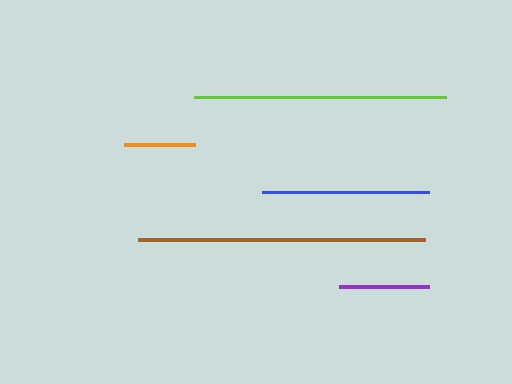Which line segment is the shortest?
The orange line is the shortest at approximately 70 pixels.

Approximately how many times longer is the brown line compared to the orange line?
The brown line is approximately 4.1 times the length of the orange line.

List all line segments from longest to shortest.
From longest to shortest: brown, lime, blue, purple, orange.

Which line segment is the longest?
The brown line is the longest at approximately 287 pixels.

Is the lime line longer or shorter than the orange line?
The lime line is longer than the orange line.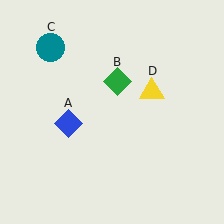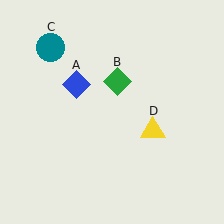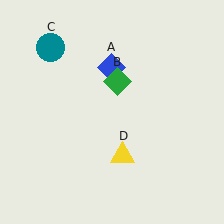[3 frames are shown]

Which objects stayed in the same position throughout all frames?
Green diamond (object B) and teal circle (object C) remained stationary.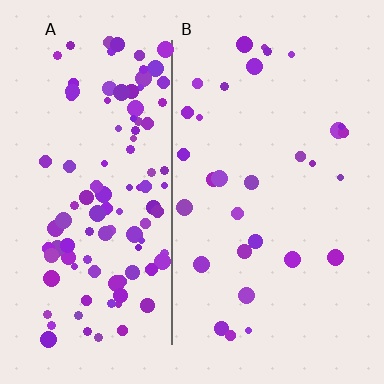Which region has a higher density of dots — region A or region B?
A (the left).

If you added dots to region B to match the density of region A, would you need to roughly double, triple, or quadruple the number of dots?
Approximately quadruple.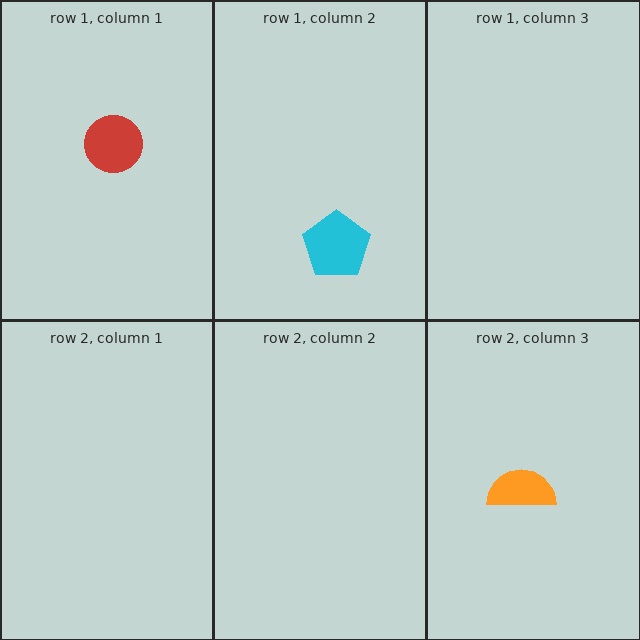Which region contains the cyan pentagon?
The row 1, column 2 region.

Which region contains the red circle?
The row 1, column 1 region.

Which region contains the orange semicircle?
The row 2, column 3 region.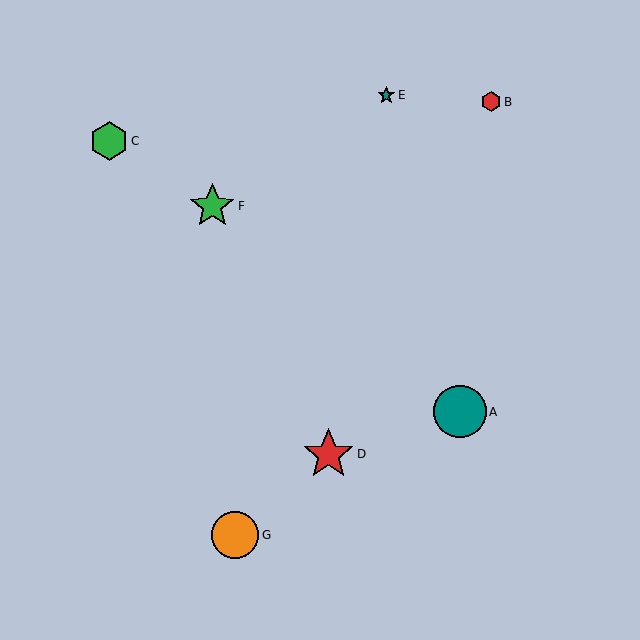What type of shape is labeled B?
Shape B is a red hexagon.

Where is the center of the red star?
The center of the red star is at (328, 454).